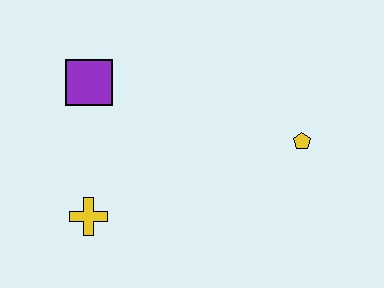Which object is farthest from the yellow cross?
The yellow pentagon is farthest from the yellow cross.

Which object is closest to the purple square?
The yellow cross is closest to the purple square.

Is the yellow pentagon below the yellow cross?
No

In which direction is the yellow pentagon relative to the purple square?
The yellow pentagon is to the right of the purple square.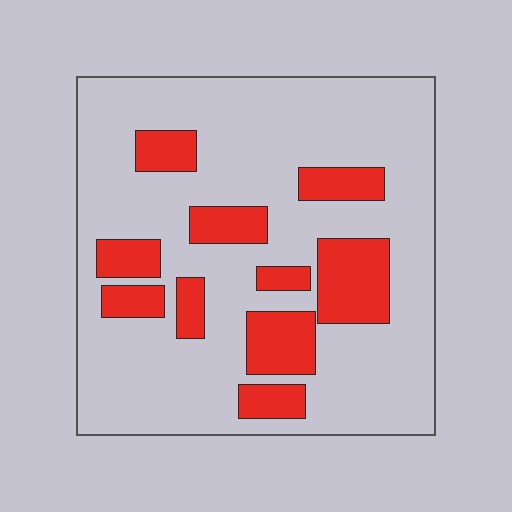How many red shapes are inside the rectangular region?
10.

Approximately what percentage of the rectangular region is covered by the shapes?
Approximately 25%.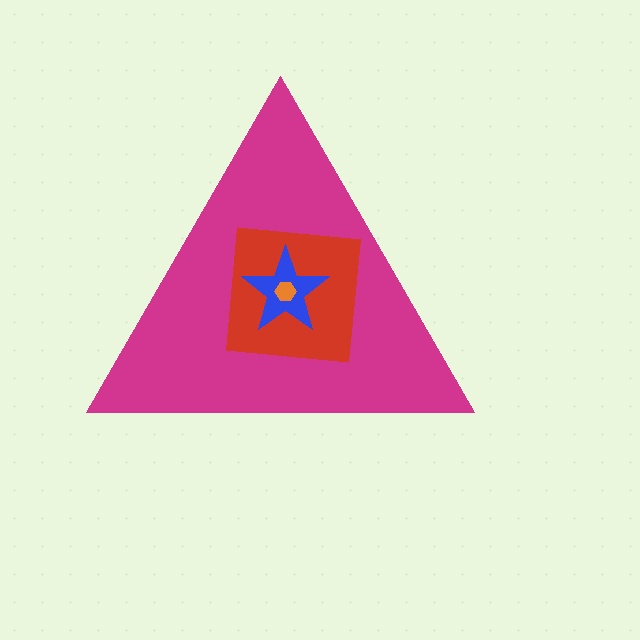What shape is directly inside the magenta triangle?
The red square.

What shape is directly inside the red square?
The blue star.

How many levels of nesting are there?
4.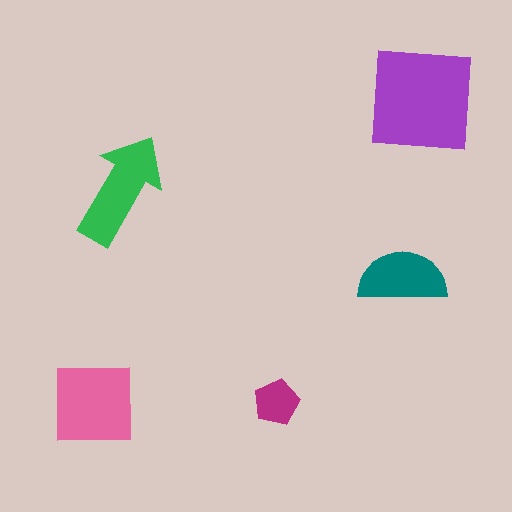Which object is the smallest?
The magenta pentagon.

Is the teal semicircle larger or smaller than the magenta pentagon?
Larger.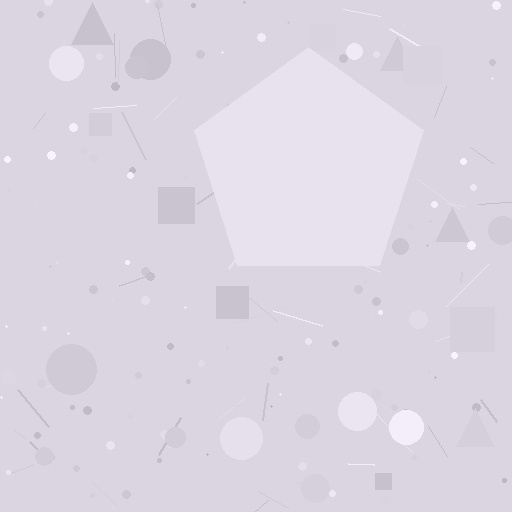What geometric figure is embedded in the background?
A pentagon is embedded in the background.